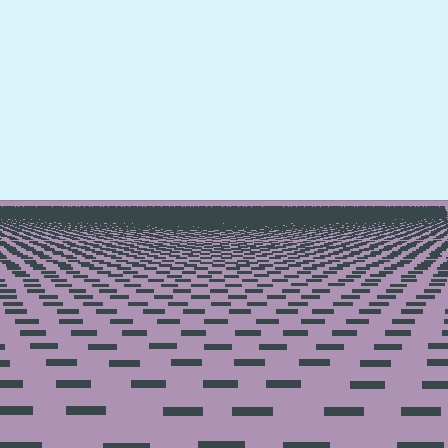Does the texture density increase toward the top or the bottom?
Density increases toward the top.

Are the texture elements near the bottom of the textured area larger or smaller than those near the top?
Larger. Near the bottom, elements are closer to the viewer and appear at a bigger on-screen size.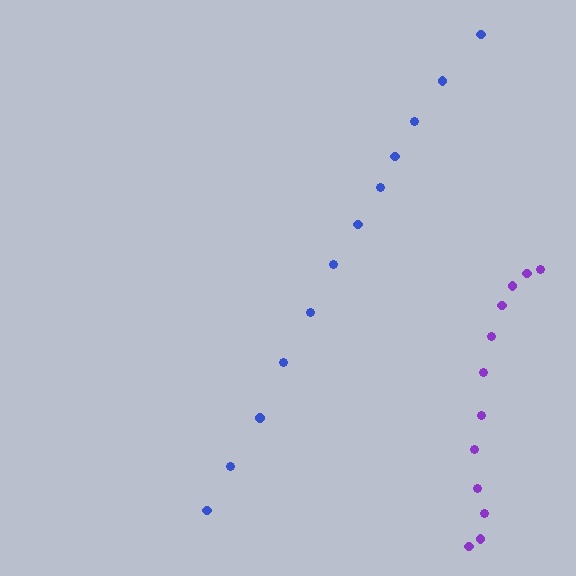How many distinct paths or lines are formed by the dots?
There are 2 distinct paths.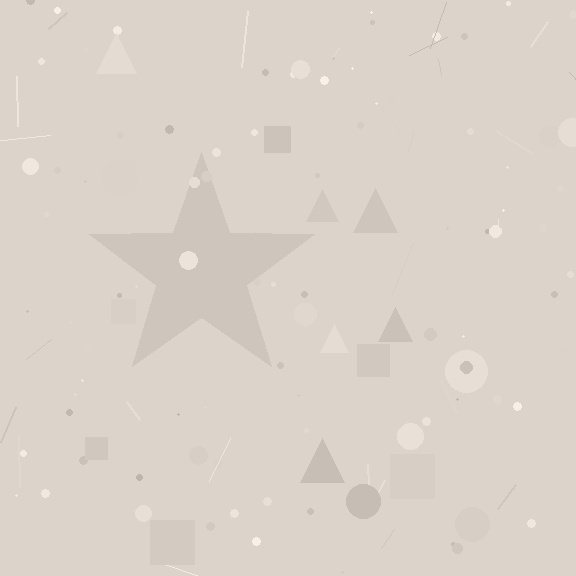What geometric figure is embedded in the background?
A star is embedded in the background.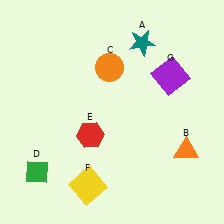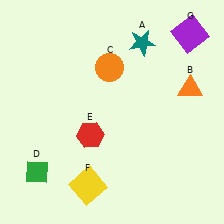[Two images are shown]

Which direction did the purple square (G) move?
The purple square (G) moved up.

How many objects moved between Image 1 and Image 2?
2 objects moved between the two images.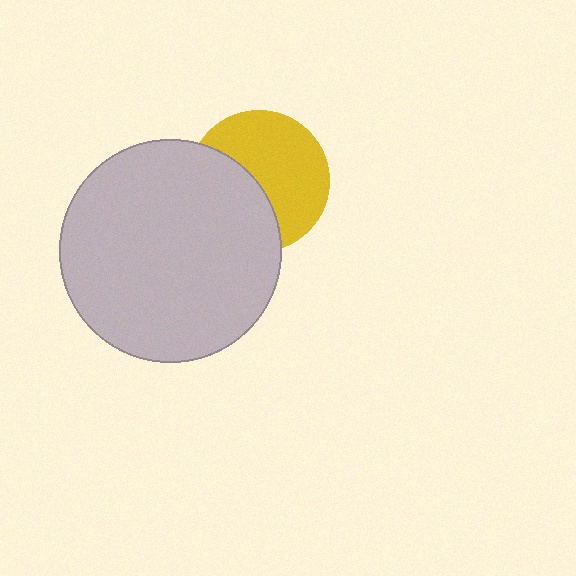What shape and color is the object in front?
The object in front is a light gray circle.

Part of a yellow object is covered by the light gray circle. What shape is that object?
It is a circle.